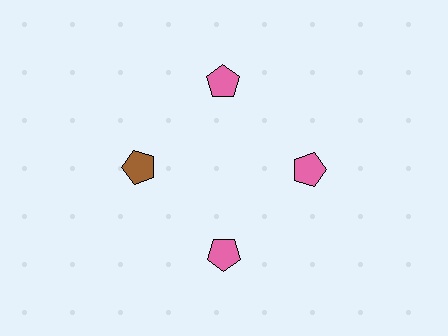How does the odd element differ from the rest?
It has a different color: brown instead of pink.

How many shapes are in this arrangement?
There are 4 shapes arranged in a ring pattern.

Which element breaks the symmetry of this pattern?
The brown pentagon at roughly the 9 o'clock position breaks the symmetry. All other shapes are pink pentagons.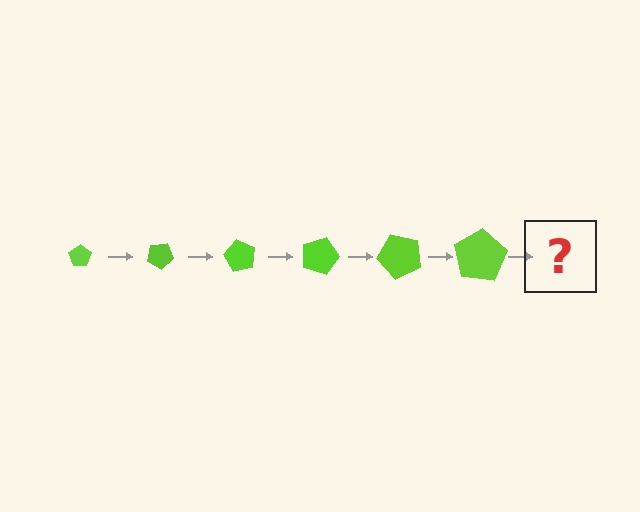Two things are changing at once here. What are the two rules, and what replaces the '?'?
The two rules are that the pentagon grows larger each step and it rotates 30 degrees each step. The '?' should be a pentagon, larger than the previous one and rotated 180 degrees from the start.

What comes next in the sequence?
The next element should be a pentagon, larger than the previous one and rotated 180 degrees from the start.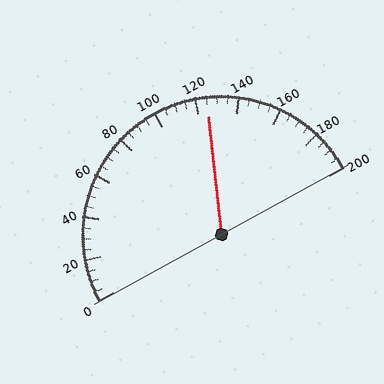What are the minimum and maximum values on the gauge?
The gauge ranges from 0 to 200.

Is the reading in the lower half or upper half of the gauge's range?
The reading is in the upper half of the range (0 to 200).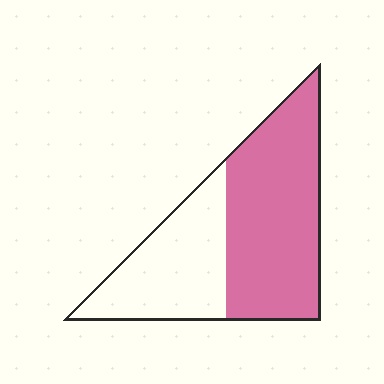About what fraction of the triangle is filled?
About three fifths (3/5).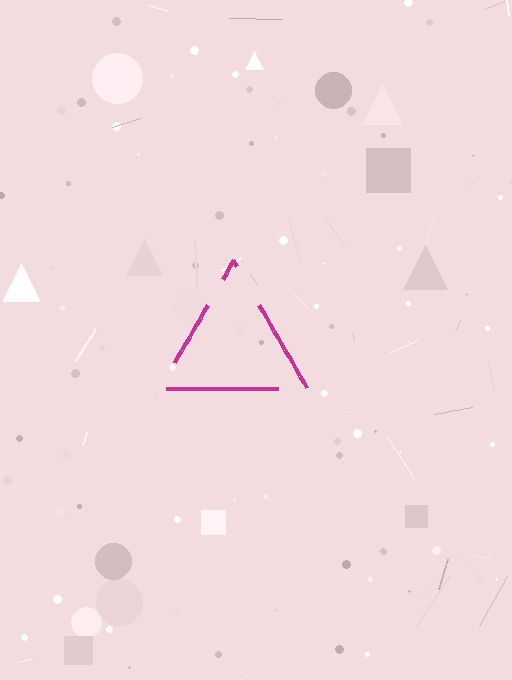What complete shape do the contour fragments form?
The contour fragments form a triangle.